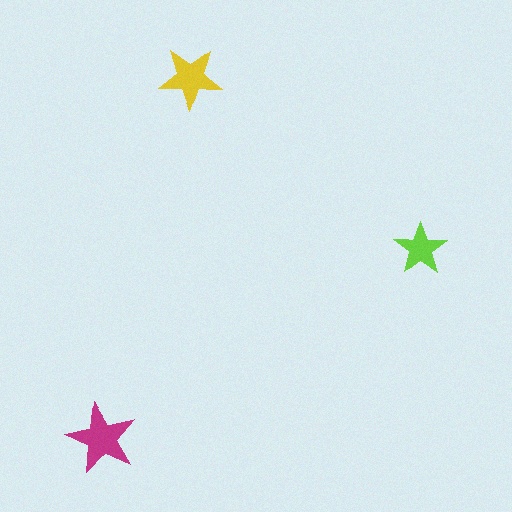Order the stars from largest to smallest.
the magenta one, the yellow one, the lime one.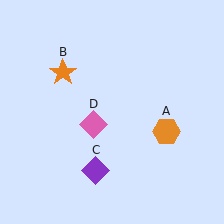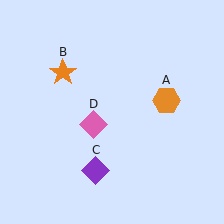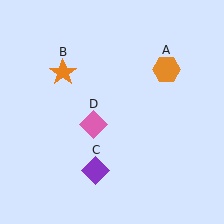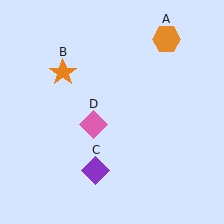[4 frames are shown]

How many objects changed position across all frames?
1 object changed position: orange hexagon (object A).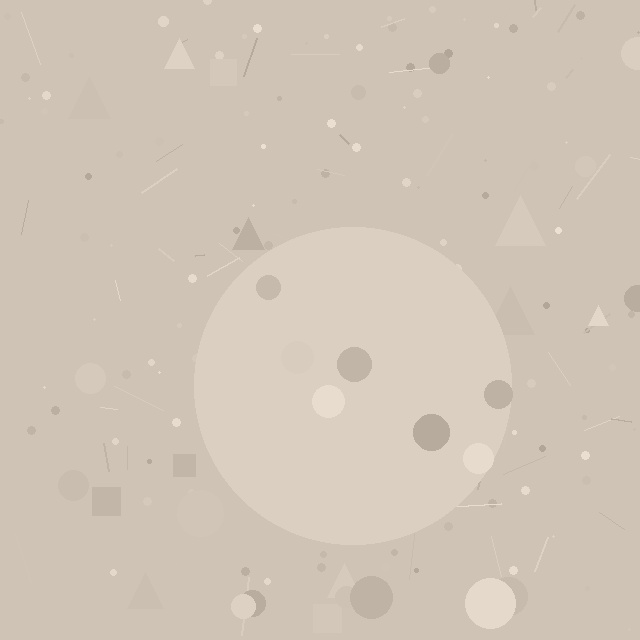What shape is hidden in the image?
A circle is hidden in the image.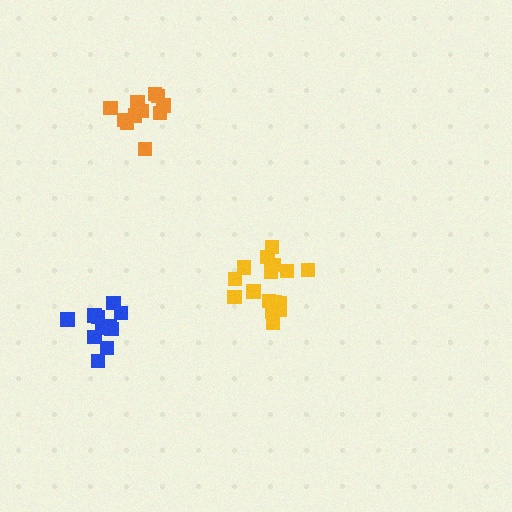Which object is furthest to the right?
The yellow cluster is rightmost.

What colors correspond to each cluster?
The clusters are colored: orange, blue, yellow.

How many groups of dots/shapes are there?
There are 3 groups.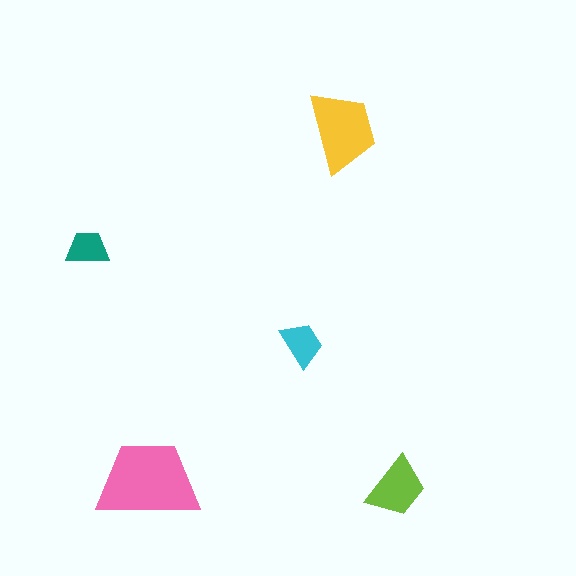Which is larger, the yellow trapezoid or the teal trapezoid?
The yellow one.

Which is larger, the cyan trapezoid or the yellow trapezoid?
The yellow one.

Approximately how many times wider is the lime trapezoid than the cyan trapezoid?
About 1.5 times wider.